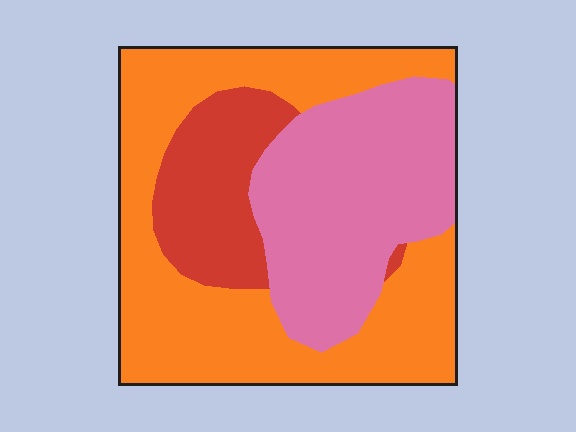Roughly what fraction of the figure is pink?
Pink covers 34% of the figure.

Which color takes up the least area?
Red, at roughly 15%.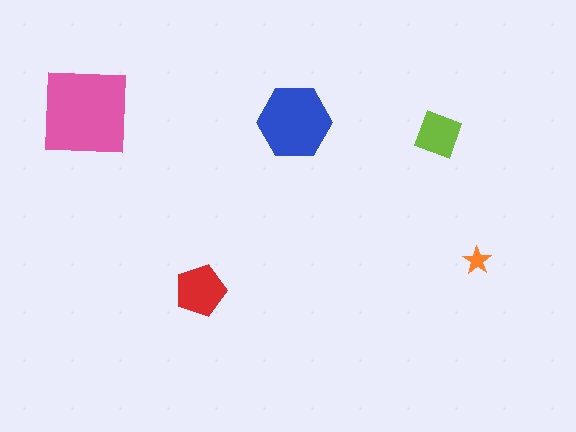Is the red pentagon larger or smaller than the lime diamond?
Larger.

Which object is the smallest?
The orange star.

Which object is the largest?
The pink square.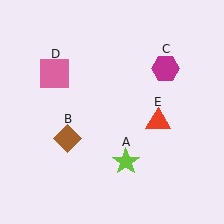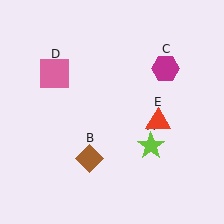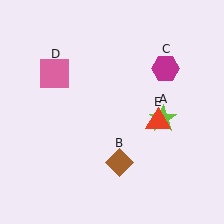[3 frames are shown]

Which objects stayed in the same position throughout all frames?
Magenta hexagon (object C) and pink square (object D) and red triangle (object E) remained stationary.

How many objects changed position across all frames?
2 objects changed position: lime star (object A), brown diamond (object B).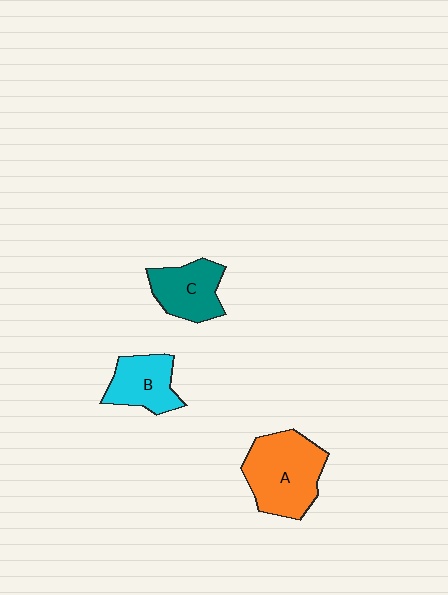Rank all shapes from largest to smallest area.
From largest to smallest: A (orange), C (teal), B (cyan).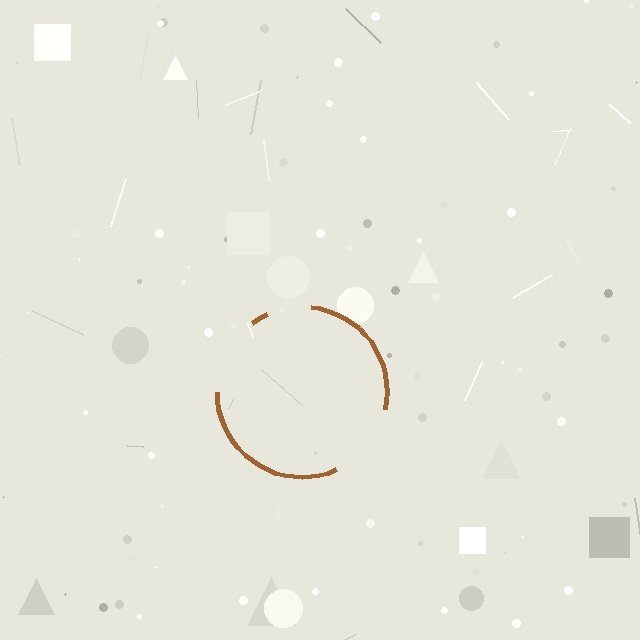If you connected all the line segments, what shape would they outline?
They would outline a circle.